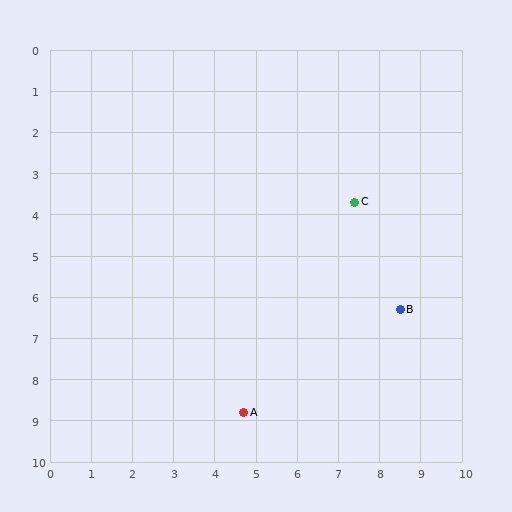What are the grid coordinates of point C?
Point C is at approximately (7.4, 3.7).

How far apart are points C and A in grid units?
Points C and A are about 5.8 grid units apart.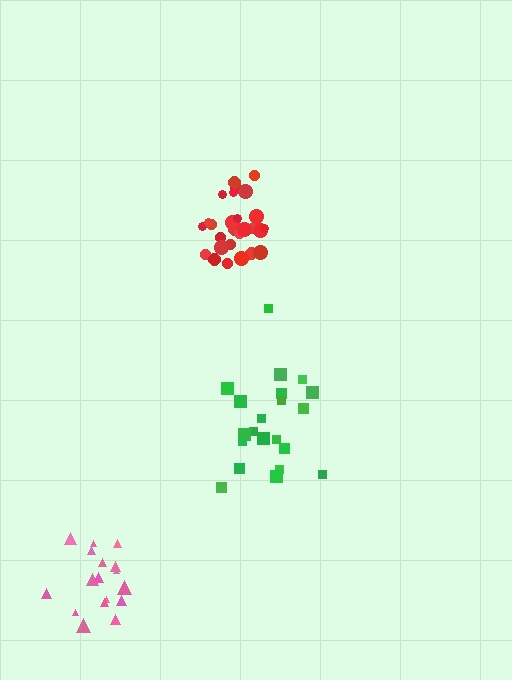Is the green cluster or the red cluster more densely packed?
Red.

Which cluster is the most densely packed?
Red.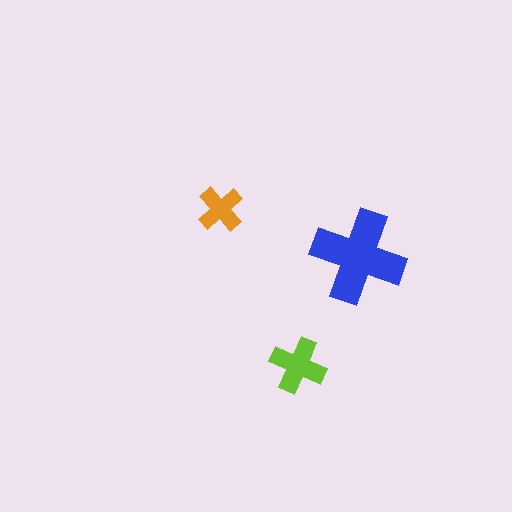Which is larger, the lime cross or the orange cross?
The lime one.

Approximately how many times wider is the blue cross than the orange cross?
About 2 times wider.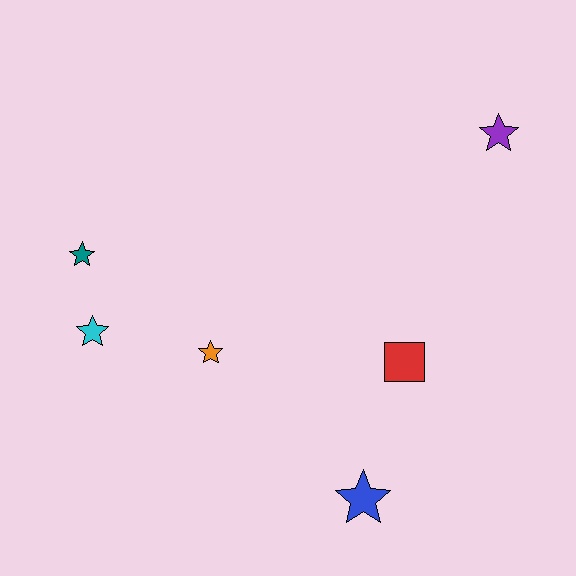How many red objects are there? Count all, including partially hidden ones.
There is 1 red object.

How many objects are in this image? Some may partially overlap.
There are 6 objects.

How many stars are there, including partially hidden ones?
There are 5 stars.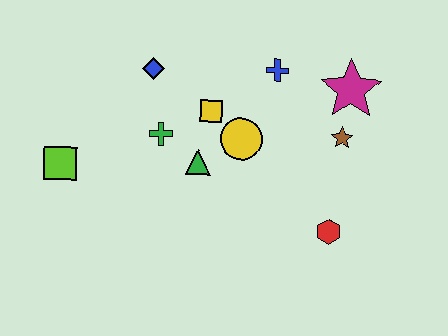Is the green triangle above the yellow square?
No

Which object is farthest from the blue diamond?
The red hexagon is farthest from the blue diamond.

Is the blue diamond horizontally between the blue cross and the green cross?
No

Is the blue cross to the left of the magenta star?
Yes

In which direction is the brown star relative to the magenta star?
The brown star is below the magenta star.